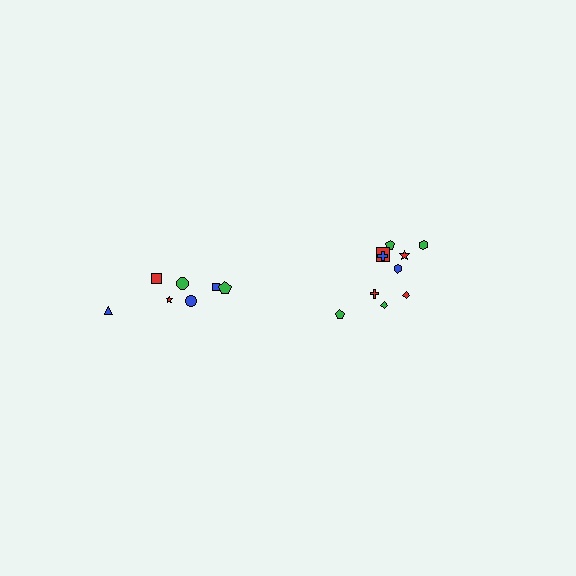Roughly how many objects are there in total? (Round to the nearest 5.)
Roughly 15 objects in total.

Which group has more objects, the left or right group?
The right group.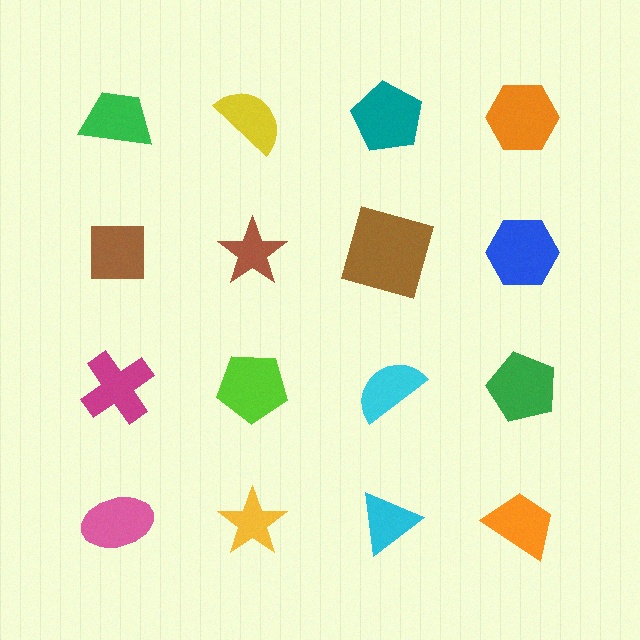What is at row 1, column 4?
An orange hexagon.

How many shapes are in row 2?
4 shapes.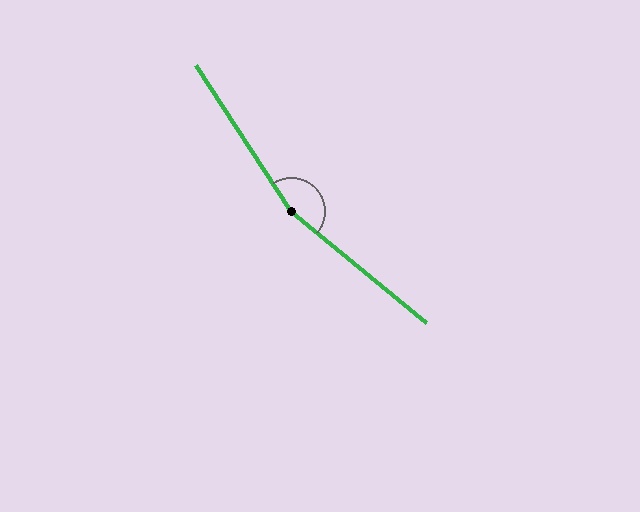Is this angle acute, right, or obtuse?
It is obtuse.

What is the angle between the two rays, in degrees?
Approximately 162 degrees.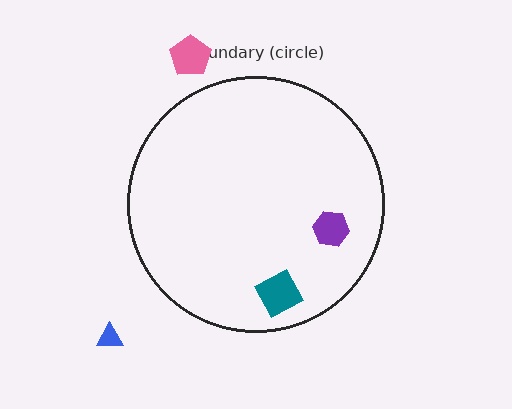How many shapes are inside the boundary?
2 inside, 2 outside.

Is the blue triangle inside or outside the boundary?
Outside.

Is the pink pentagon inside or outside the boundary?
Outside.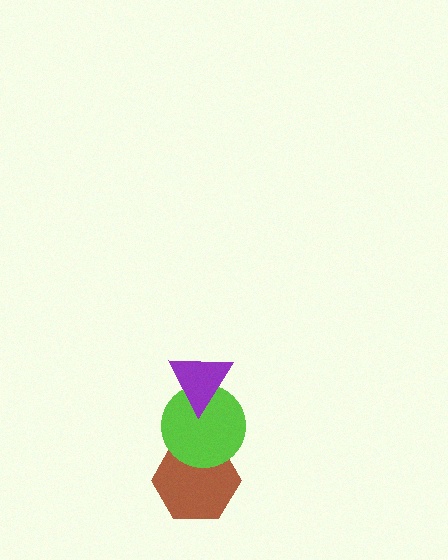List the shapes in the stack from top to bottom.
From top to bottom: the purple triangle, the lime circle, the brown hexagon.